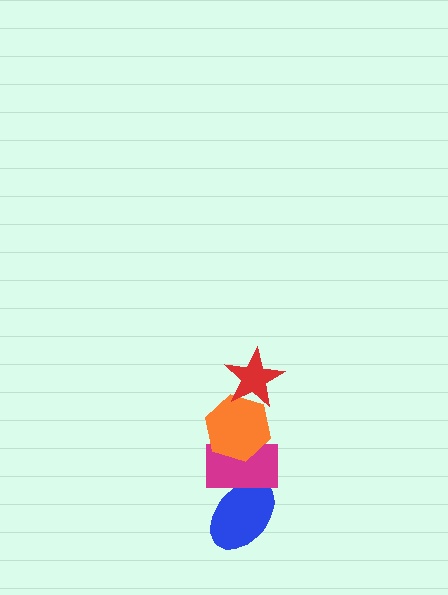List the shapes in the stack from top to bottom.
From top to bottom: the red star, the orange hexagon, the magenta rectangle, the blue ellipse.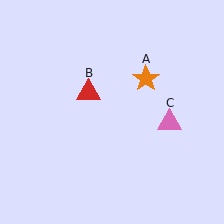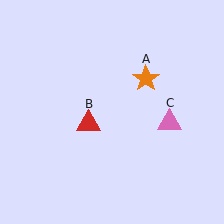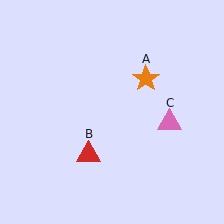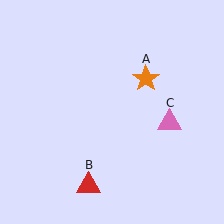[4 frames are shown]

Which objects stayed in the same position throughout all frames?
Orange star (object A) and pink triangle (object C) remained stationary.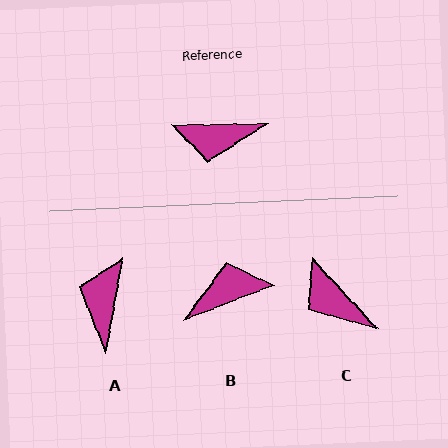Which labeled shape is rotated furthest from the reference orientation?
B, about 160 degrees away.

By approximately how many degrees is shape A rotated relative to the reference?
Approximately 101 degrees clockwise.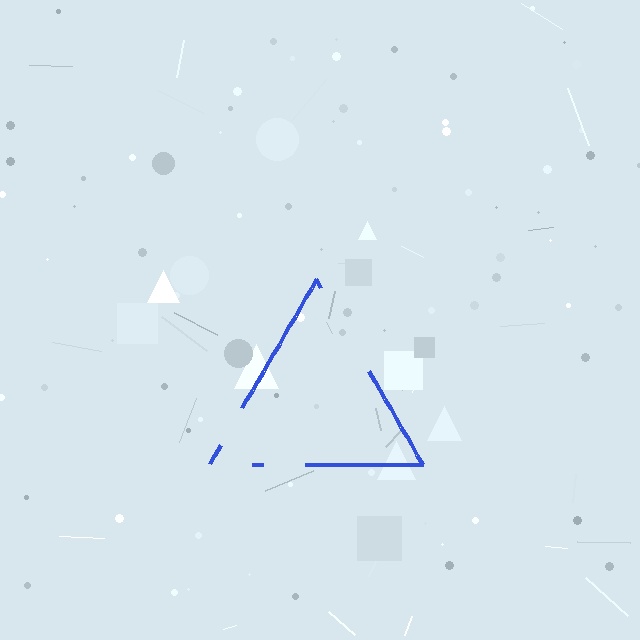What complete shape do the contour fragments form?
The contour fragments form a triangle.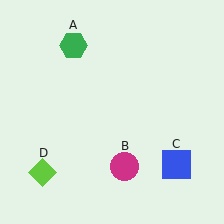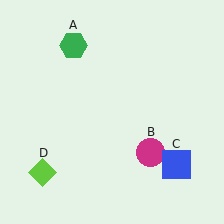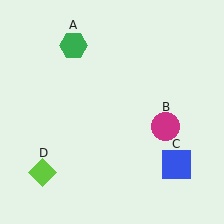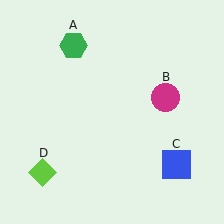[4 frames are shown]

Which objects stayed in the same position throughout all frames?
Green hexagon (object A) and blue square (object C) and lime diamond (object D) remained stationary.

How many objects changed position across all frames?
1 object changed position: magenta circle (object B).